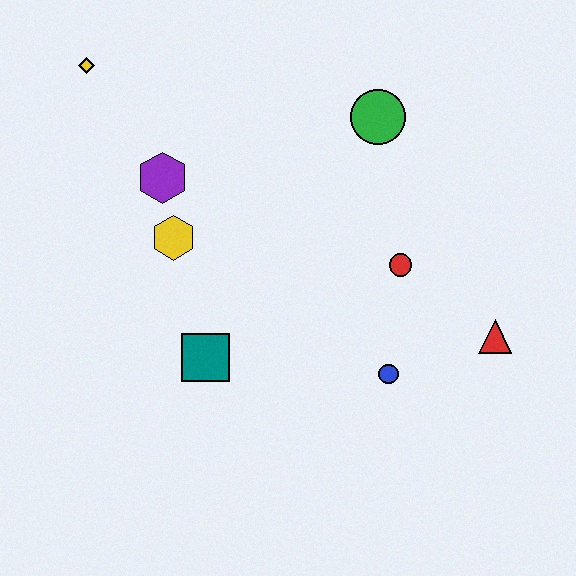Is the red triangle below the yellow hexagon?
Yes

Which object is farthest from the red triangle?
The yellow diamond is farthest from the red triangle.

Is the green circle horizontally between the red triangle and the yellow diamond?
Yes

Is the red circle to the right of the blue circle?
Yes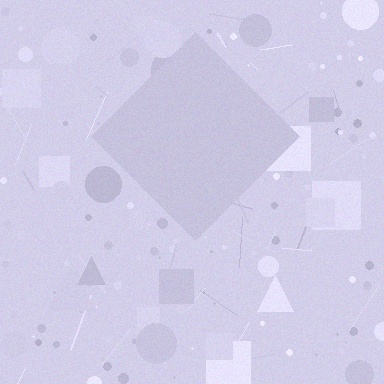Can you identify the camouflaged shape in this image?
The camouflaged shape is a diamond.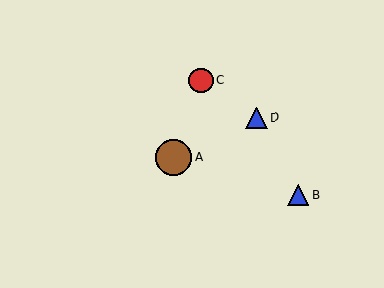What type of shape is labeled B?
Shape B is a blue triangle.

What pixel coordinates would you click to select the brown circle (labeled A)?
Click at (174, 158) to select the brown circle A.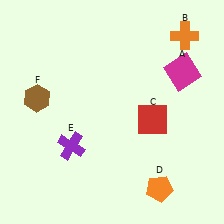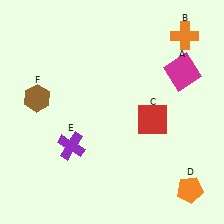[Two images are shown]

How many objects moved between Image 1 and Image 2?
1 object moved between the two images.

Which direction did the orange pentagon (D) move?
The orange pentagon (D) moved right.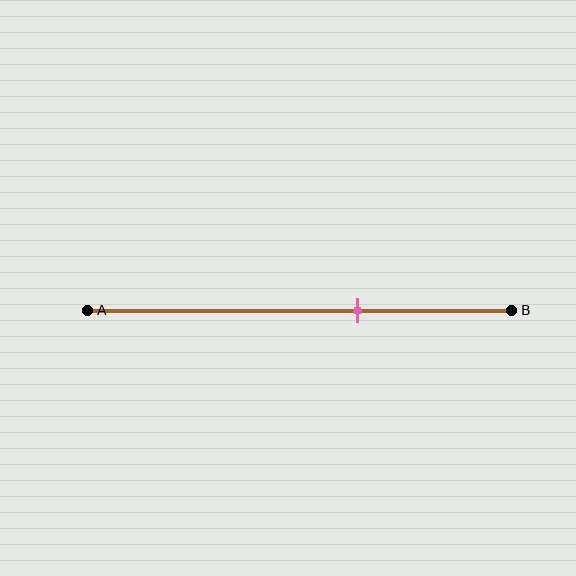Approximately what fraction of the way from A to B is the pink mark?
The pink mark is approximately 65% of the way from A to B.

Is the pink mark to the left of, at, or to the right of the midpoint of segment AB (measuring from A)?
The pink mark is to the right of the midpoint of segment AB.